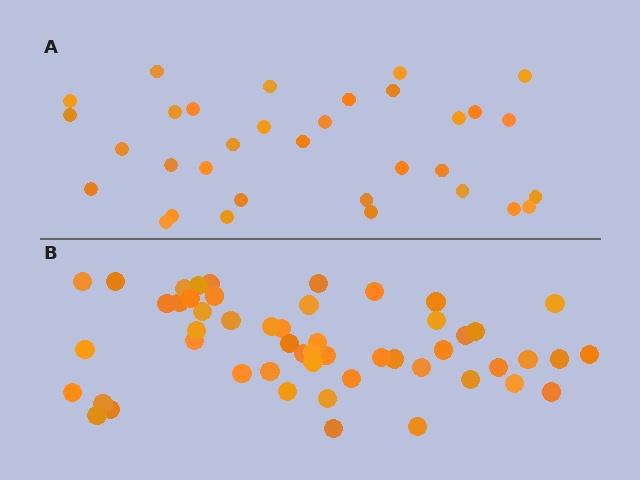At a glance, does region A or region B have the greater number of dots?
Region B (the bottom region) has more dots.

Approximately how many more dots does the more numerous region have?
Region B has approximately 20 more dots than region A.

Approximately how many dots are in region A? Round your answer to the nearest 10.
About 30 dots. (The exact count is 33, which rounds to 30.)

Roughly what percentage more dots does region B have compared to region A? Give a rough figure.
About 60% more.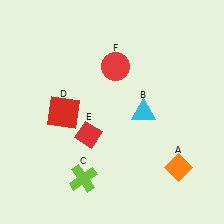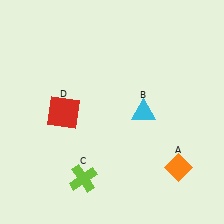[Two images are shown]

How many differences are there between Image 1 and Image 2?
There are 2 differences between the two images.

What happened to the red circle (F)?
The red circle (F) was removed in Image 2. It was in the top-right area of Image 1.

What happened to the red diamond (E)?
The red diamond (E) was removed in Image 2. It was in the bottom-left area of Image 1.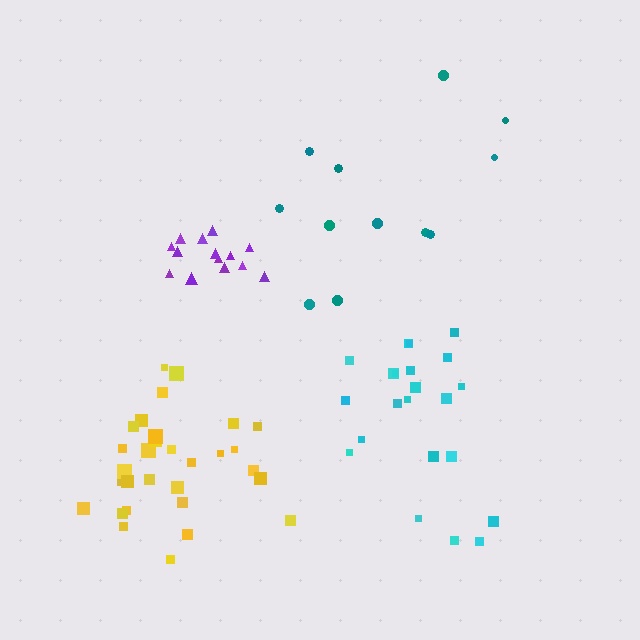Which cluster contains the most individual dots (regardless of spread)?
Yellow (30).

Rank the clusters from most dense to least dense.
purple, yellow, cyan, teal.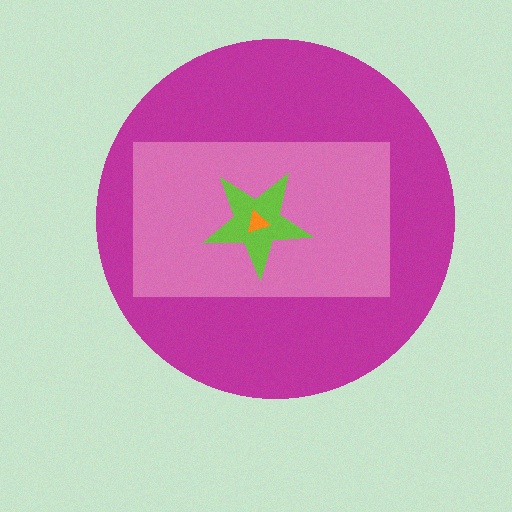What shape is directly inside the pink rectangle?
The lime star.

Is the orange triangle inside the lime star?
Yes.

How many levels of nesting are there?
4.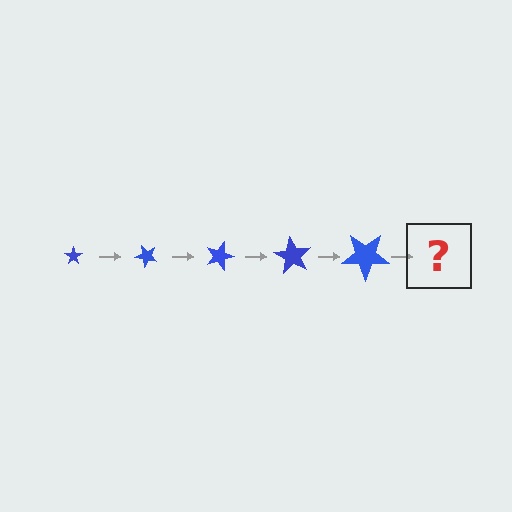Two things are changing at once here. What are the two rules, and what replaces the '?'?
The two rules are that the star grows larger each step and it rotates 45 degrees each step. The '?' should be a star, larger than the previous one and rotated 225 degrees from the start.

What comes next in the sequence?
The next element should be a star, larger than the previous one and rotated 225 degrees from the start.